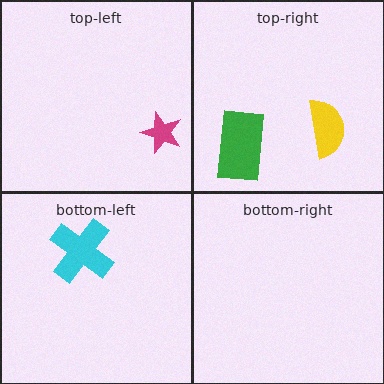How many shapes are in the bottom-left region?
1.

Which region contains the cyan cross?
The bottom-left region.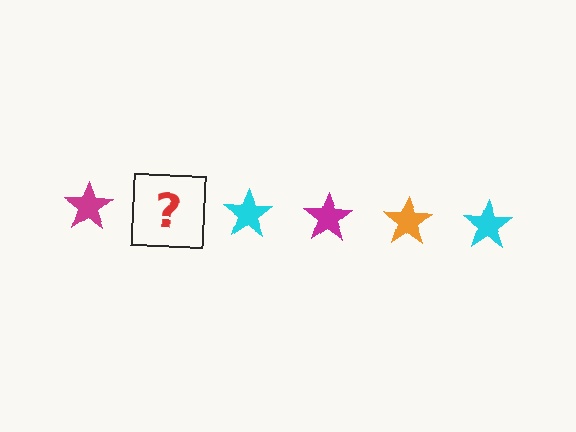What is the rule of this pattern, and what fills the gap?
The rule is that the pattern cycles through magenta, orange, cyan stars. The gap should be filled with an orange star.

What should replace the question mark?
The question mark should be replaced with an orange star.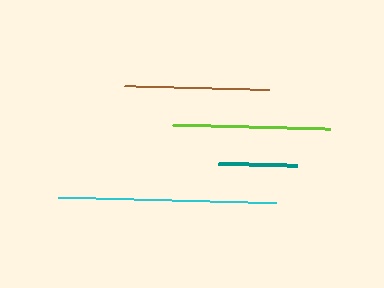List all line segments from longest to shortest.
From longest to shortest: cyan, lime, brown, teal.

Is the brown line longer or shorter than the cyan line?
The cyan line is longer than the brown line.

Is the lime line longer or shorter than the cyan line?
The cyan line is longer than the lime line.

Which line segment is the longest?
The cyan line is the longest at approximately 219 pixels.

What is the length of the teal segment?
The teal segment is approximately 79 pixels long.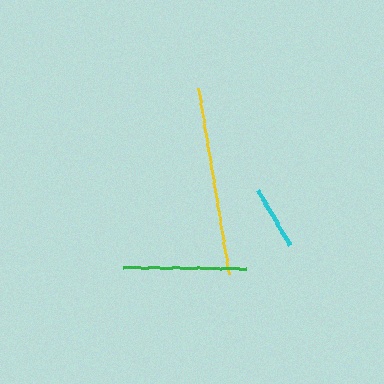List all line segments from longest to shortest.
From longest to shortest: yellow, green, cyan.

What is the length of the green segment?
The green segment is approximately 123 pixels long.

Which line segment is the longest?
The yellow line is the longest at approximately 188 pixels.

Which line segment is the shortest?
The cyan line is the shortest at approximately 63 pixels.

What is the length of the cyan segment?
The cyan segment is approximately 63 pixels long.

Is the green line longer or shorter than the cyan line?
The green line is longer than the cyan line.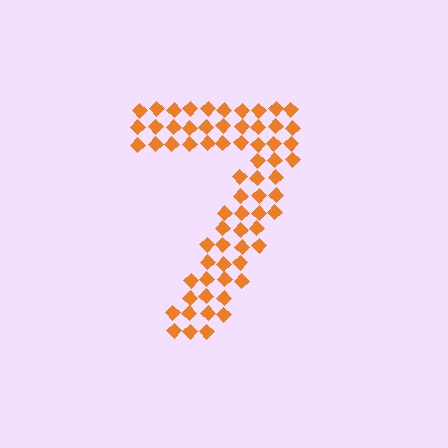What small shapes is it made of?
It is made of small diamonds.